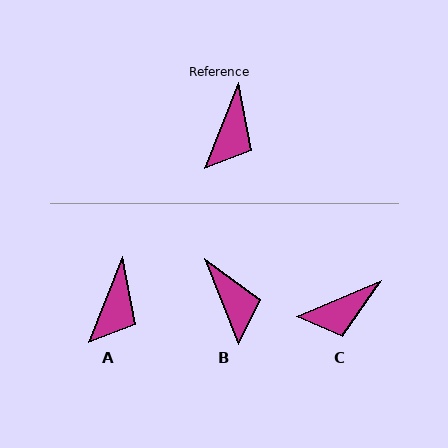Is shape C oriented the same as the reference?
No, it is off by about 45 degrees.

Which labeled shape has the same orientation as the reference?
A.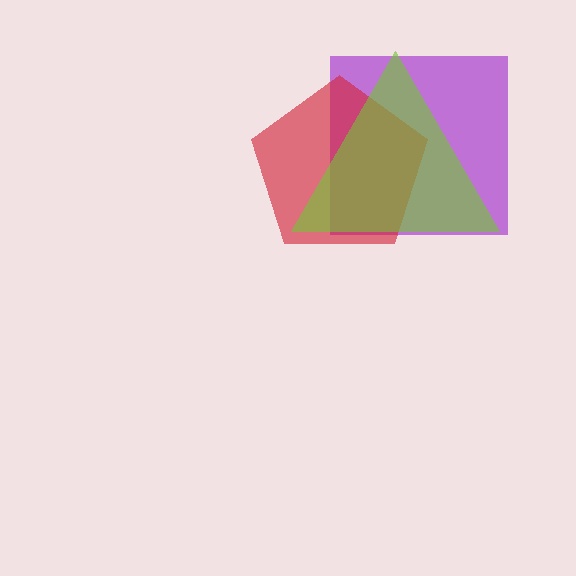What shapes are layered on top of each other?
The layered shapes are: a purple square, a red pentagon, a lime triangle.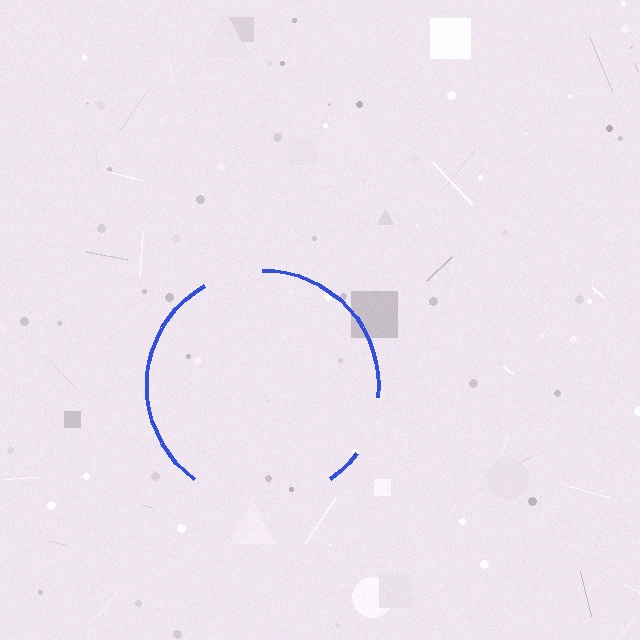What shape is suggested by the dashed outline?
The dashed outline suggests a circle.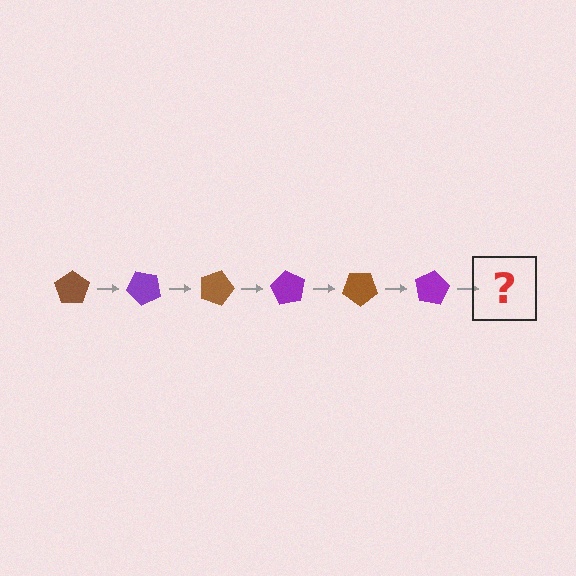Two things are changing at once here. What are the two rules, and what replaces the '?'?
The two rules are that it rotates 45 degrees each step and the color cycles through brown and purple. The '?' should be a brown pentagon, rotated 270 degrees from the start.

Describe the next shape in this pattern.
It should be a brown pentagon, rotated 270 degrees from the start.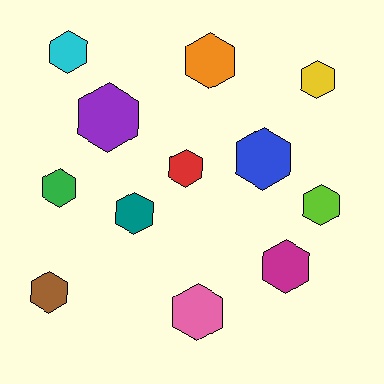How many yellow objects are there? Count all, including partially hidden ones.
There is 1 yellow object.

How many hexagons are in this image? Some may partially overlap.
There are 12 hexagons.